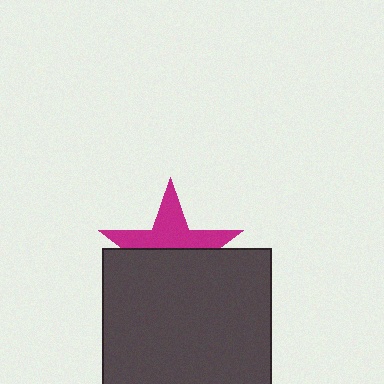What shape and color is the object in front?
The object in front is a dark gray square.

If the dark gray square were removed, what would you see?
You would see the complete magenta star.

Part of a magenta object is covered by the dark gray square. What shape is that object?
It is a star.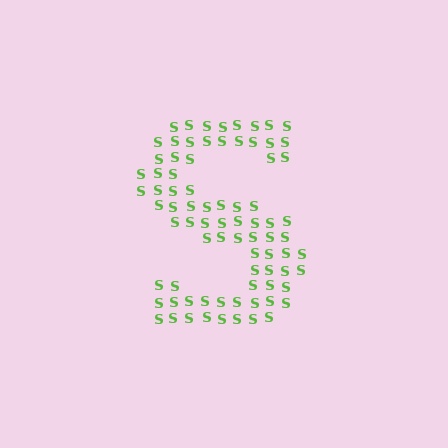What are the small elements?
The small elements are letter S's.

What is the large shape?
The large shape is the letter S.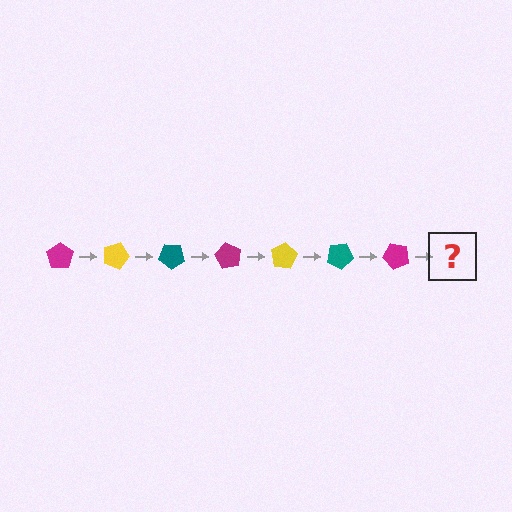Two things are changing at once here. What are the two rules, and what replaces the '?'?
The two rules are that it rotates 20 degrees each step and the color cycles through magenta, yellow, and teal. The '?' should be a yellow pentagon, rotated 140 degrees from the start.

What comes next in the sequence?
The next element should be a yellow pentagon, rotated 140 degrees from the start.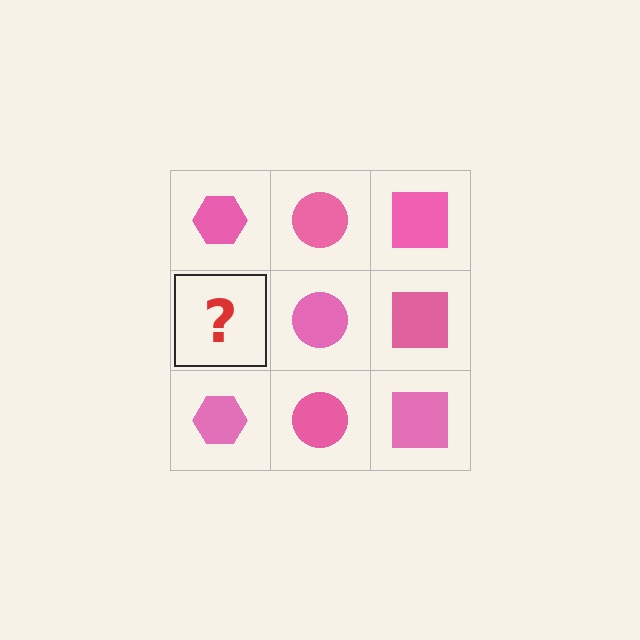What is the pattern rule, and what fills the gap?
The rule is that each column has a consistent shape. The gap should be filled with a pink hexagon.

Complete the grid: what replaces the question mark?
The question mark should be replaced with a pink hexagon.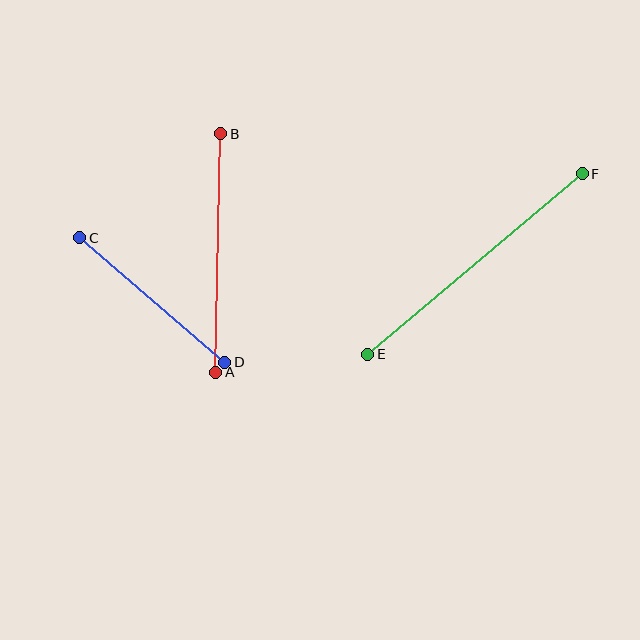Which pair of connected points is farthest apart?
Points E and F are farthest apart.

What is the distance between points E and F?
The distance is approximately 280 pixels.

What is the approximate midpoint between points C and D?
The midpoint is at approximately (152, 300) pixels.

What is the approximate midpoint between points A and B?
The midpoint is at approximately (218, 253) pixels.